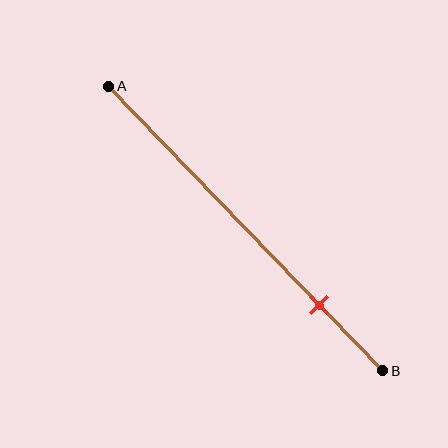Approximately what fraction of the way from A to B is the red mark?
The red mark is approximately 75% of the way from A to B.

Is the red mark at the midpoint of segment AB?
No, the mark is at about 75% from A, not at the 50% midpoint.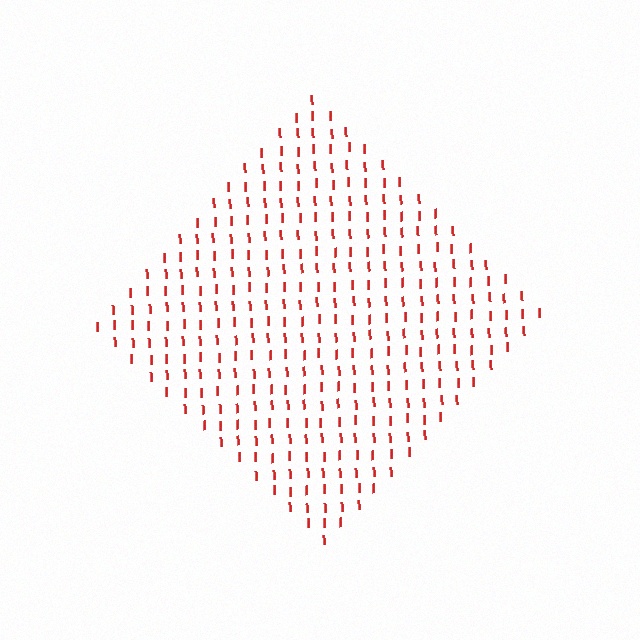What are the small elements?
The small elements are letter I's.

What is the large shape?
The large shape is a diamond.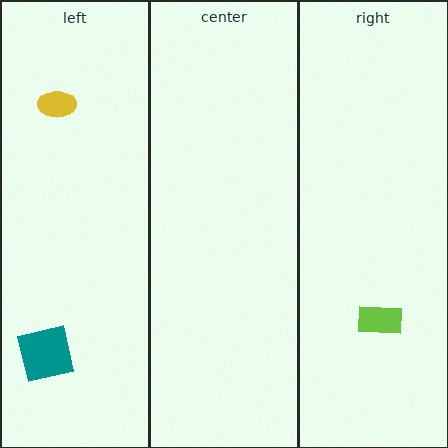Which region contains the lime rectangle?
The right region.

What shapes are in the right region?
The lime rectangle.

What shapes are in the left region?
The yellow ellipse, the teal square.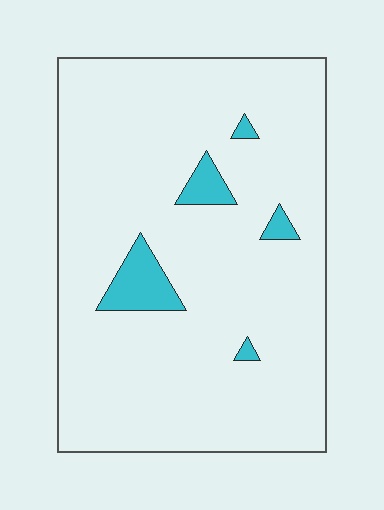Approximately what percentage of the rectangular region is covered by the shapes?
Approximately 5%.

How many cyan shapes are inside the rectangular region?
5.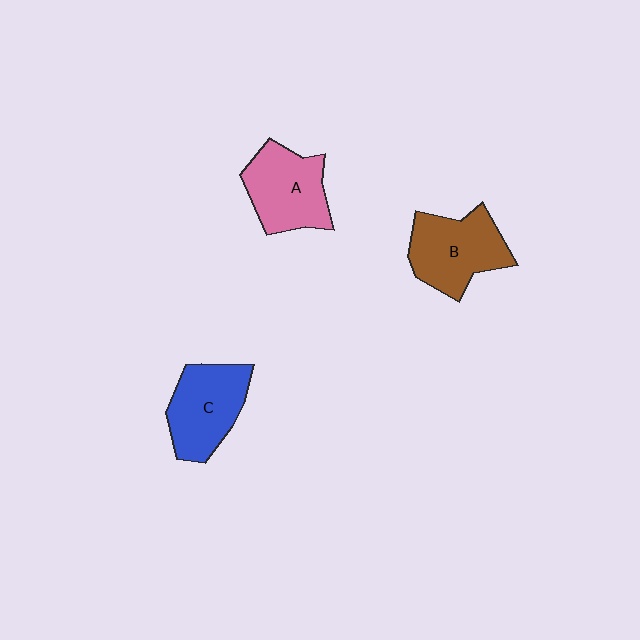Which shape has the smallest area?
Shape C (blue).